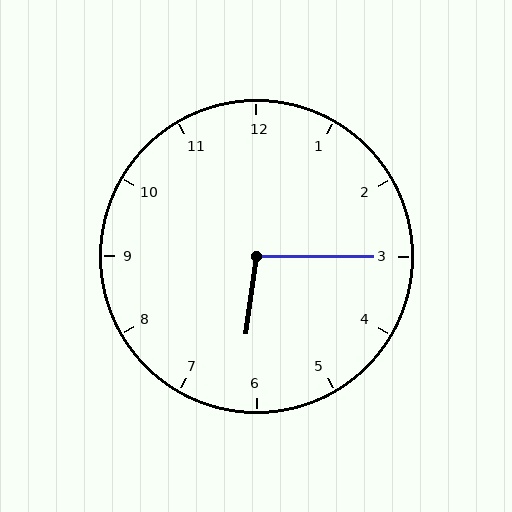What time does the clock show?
6:15.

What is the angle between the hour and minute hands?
Approximately 98 degrees.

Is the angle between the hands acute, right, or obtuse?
It is obtuse.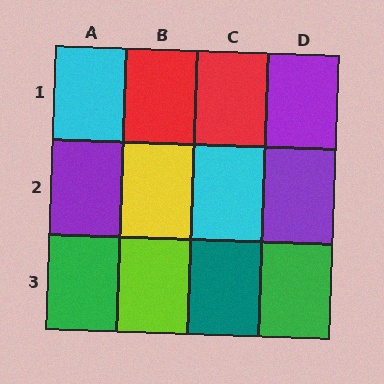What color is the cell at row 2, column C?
Cyan.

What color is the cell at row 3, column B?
Lime.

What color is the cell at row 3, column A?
Green.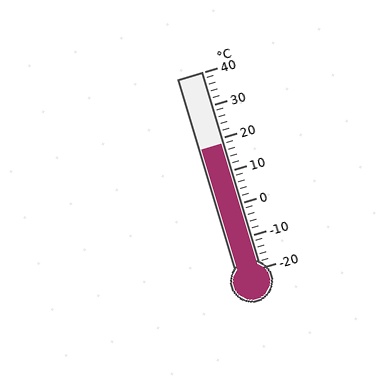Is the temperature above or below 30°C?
The temperature is below 30°C.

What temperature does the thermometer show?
The thermometer shows approximately 18°C.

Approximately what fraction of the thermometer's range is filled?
The thermometer is filled to approximately 65% of its range.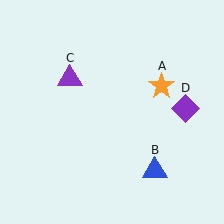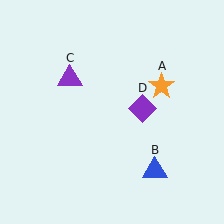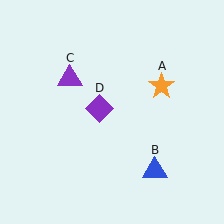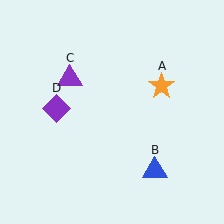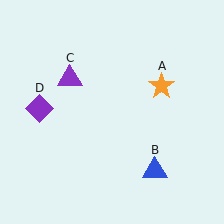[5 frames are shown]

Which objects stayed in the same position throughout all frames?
Orange star (object A) and blue triangle (object B) and purple triangle (object C) remained stationary.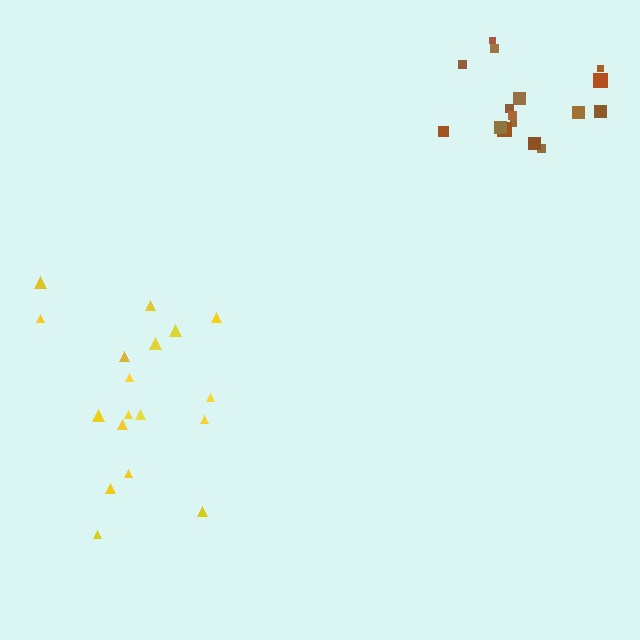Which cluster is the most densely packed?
Yellow.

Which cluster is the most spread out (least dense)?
Brown.